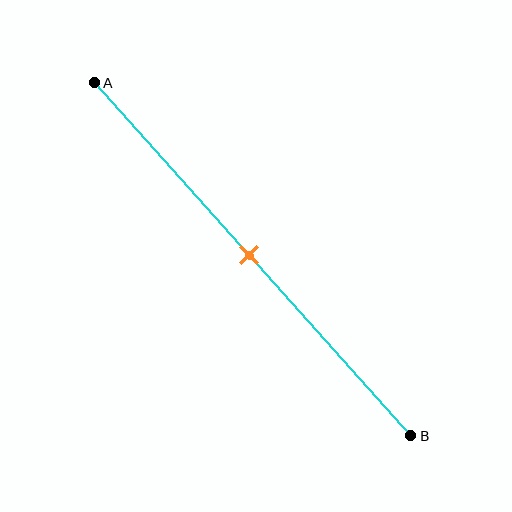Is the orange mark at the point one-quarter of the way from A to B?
No, the mark is at about 50% from A, not at the 25% one-quarter point.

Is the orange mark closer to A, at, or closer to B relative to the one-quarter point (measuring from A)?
The orange mark is closer to point B than the one-quarter point of segment AB.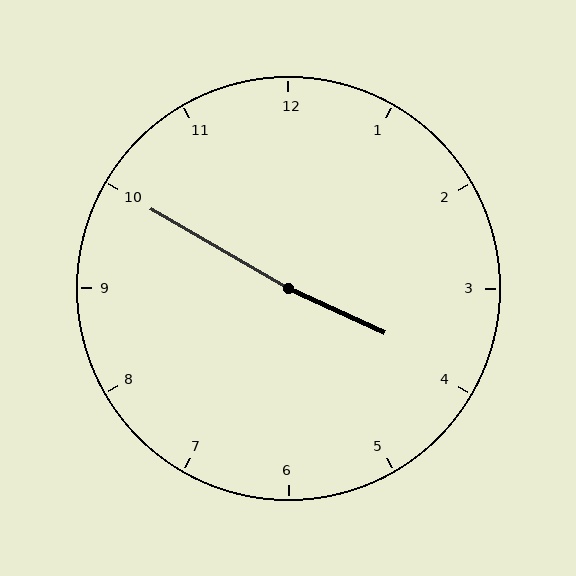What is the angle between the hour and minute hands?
Approximately 175 degrees.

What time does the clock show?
3:50.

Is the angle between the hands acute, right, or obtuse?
It is obtuse.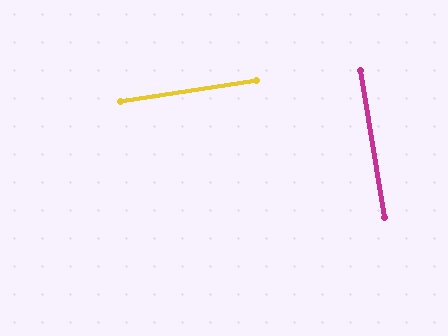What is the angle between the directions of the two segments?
Approximately 89 degrees.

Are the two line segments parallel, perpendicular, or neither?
Perpendicular — they meet at approximately 89°.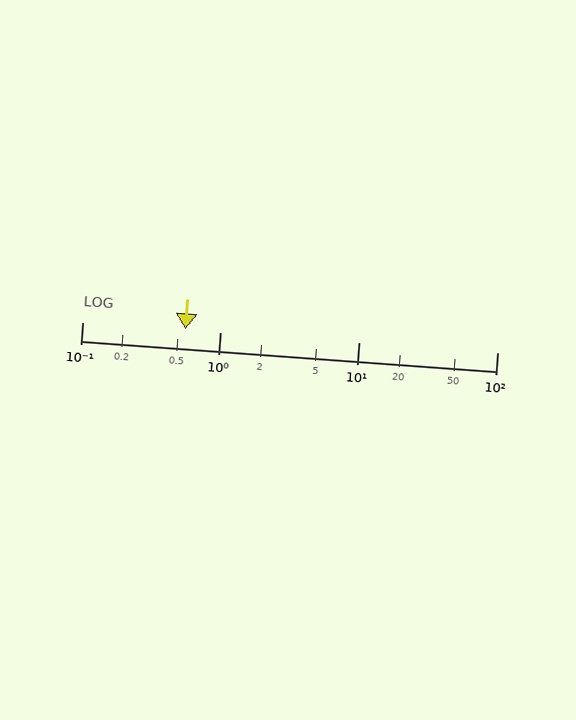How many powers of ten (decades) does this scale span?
The scale spans 3 decades, from 0.1 to 100.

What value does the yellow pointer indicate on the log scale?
The pointer indicates approximately 0.56.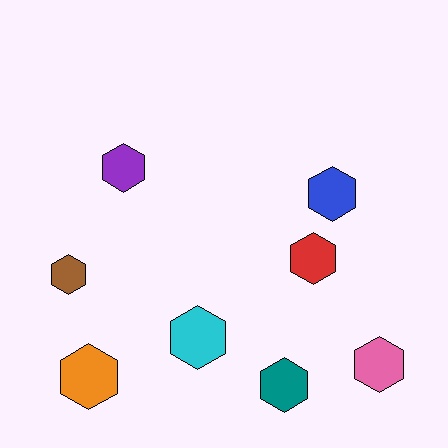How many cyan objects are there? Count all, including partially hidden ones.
There is 1 cyan object.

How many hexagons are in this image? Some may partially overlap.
There are 8 hexagons.